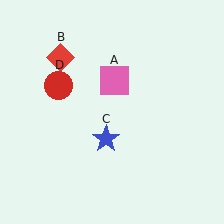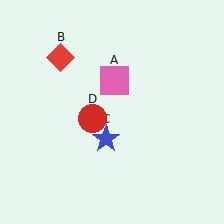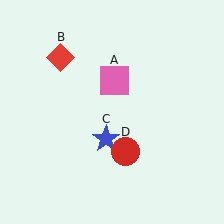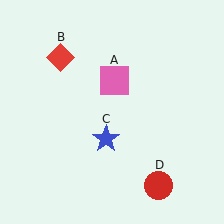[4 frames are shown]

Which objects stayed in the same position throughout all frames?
Pink square (object A) and red diamond (object B) and blue star (object C) remained stationary.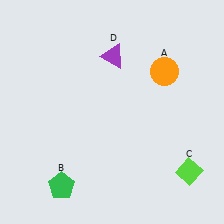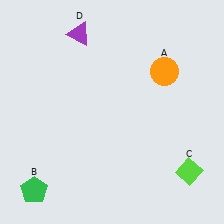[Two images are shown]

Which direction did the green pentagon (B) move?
The green pentagon (B) moved left.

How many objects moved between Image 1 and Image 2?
2 objects moved between the two images.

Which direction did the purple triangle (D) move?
The purple triangle (D) moved left.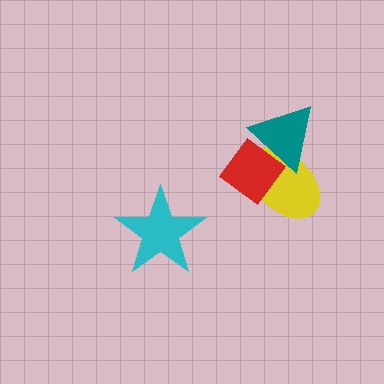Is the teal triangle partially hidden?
Yes, it is partially covered by another shape.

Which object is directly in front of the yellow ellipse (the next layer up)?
The teal triangle is directly in front of the yellow ellipse.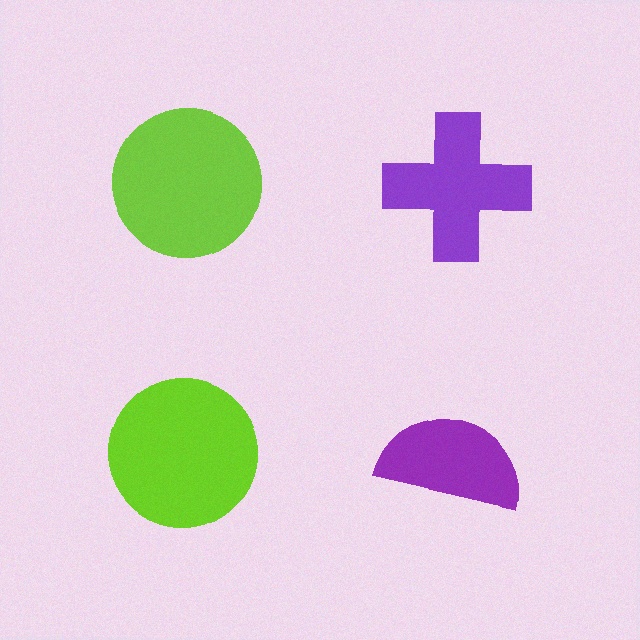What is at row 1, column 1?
A lime circle.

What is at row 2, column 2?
A purple semicircle.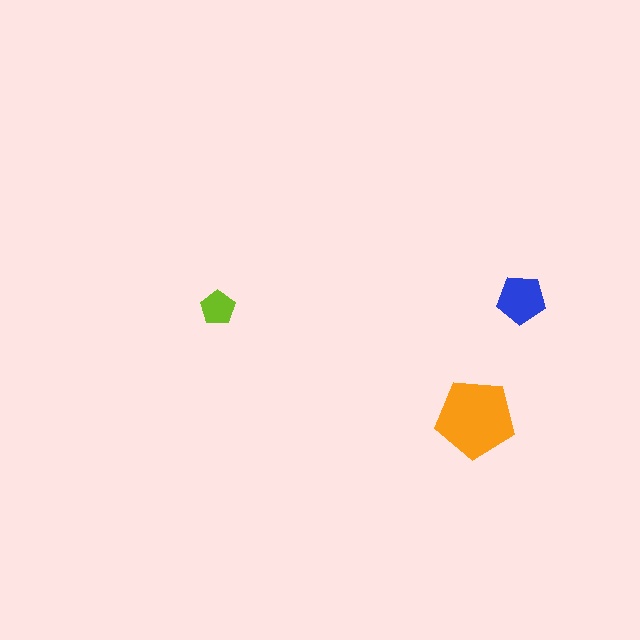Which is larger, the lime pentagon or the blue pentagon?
The blue one.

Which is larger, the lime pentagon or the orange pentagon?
The orange one.